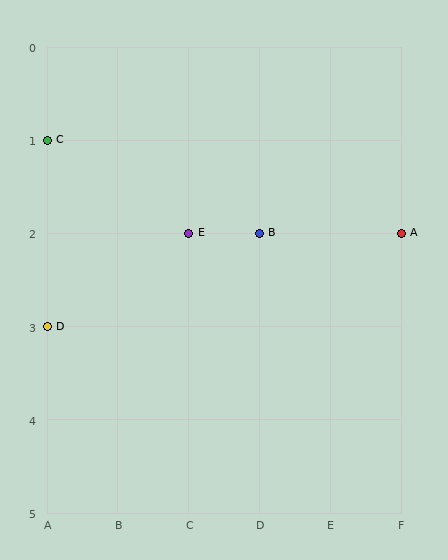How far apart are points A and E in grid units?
Points A and E are 3 columns apart.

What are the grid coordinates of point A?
Point A is at grid coordinates (F, 2).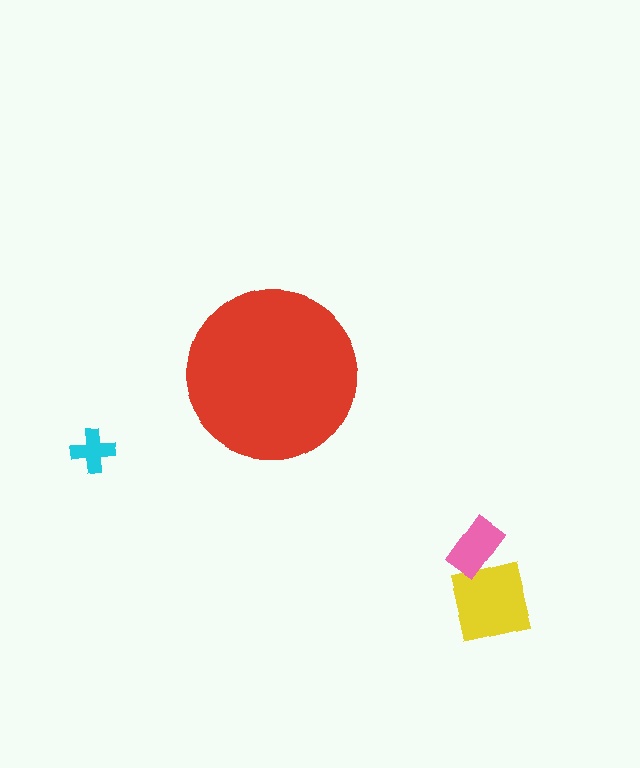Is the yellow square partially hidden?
No, the yellow square is fully visible.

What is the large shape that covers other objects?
A red circle.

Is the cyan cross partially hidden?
No, the cyan cross is fully visible.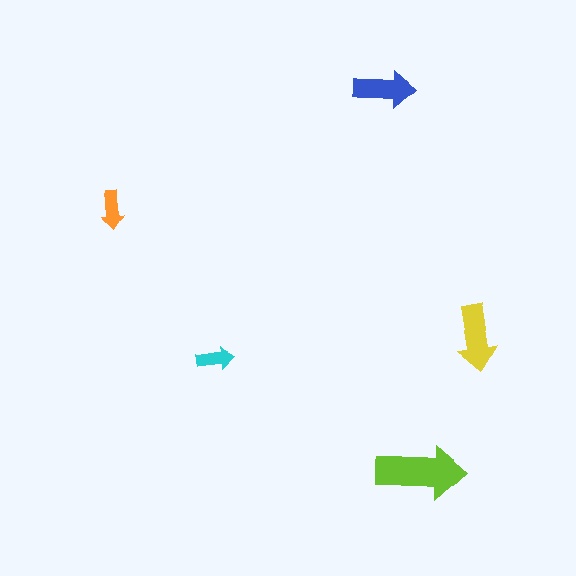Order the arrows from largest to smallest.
the lime one, the yellow one, the blue one, the orange one, the cyan one.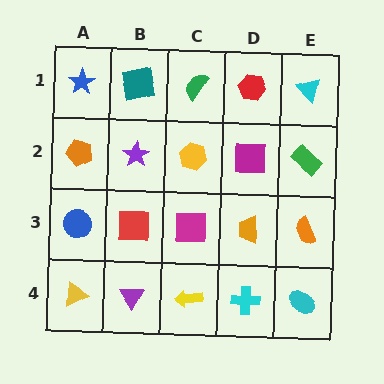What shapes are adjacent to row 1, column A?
An orange pentagon (row 2, column A), a teal square (row 1, column B).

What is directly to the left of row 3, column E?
An orange trapezoid.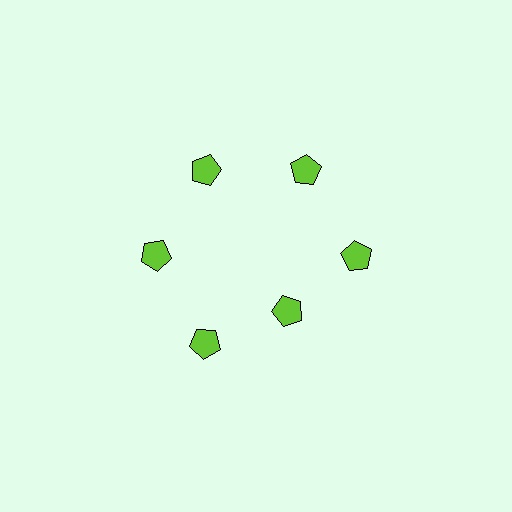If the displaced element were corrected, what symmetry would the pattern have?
It would have 6-fold rotational symmetry — the pattern would map onto itself every 60 degrees.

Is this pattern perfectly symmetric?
No. The 6 lime pentagons are arranged in a ring, but one element near the 5 o'clock position is pulled inward toward the center, breaking the 6-fold rotational symmetry.